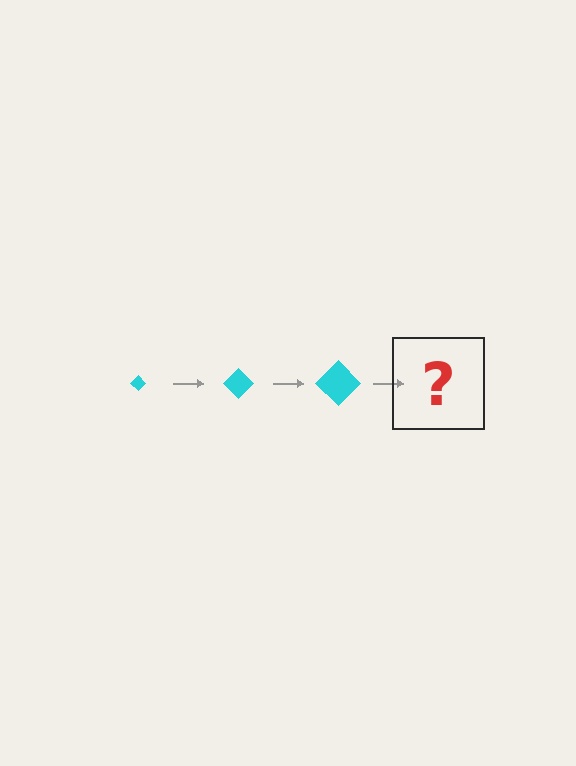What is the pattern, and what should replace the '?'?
The pattern is that the diamond gets progressively larger each step. The '?' should be a cyan diamond, larger than the previous one.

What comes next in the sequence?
The next element should be a cyan diamond, larger than the previous one.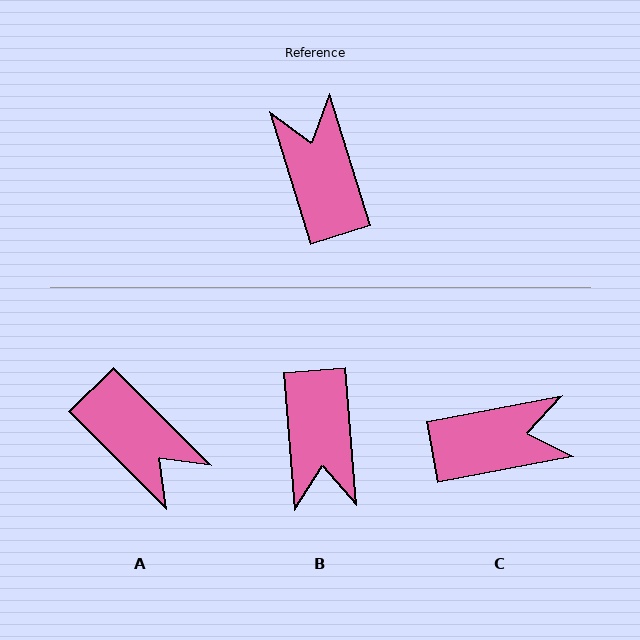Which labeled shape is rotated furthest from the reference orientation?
B, about 168 degrees away.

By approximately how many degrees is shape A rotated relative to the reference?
Approximately 152 degrees clockwise.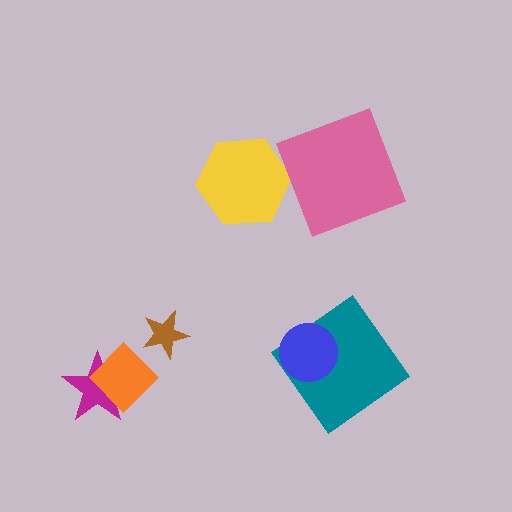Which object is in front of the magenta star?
The orange diamond is in front of the magenta star.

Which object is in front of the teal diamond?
The blue circle is in front of the teal diamond.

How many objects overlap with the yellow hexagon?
0 objects overlap with the yellow hexagon.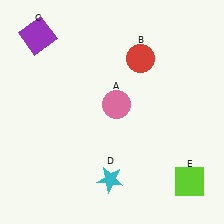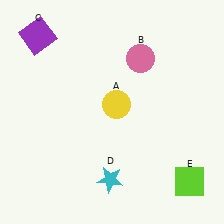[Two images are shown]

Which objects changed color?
A changed from pink to yellow. B changed from red to pink.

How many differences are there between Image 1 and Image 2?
There are 2 differences between the two images.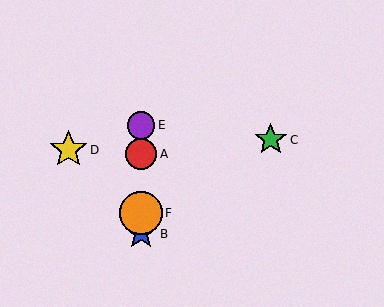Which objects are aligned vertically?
Objects A, B, E, F are aligned vertically.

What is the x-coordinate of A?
Object A is at x≈141.